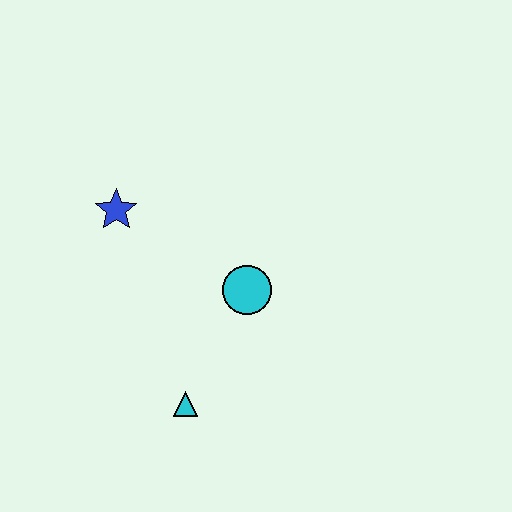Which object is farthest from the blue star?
The cyan triangle is farthest from the blue star.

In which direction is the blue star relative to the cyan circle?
The blue star is to the left of the cyan circle.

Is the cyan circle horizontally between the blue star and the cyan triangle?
No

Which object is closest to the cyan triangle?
The cyan circle is closest to the cyan triangle.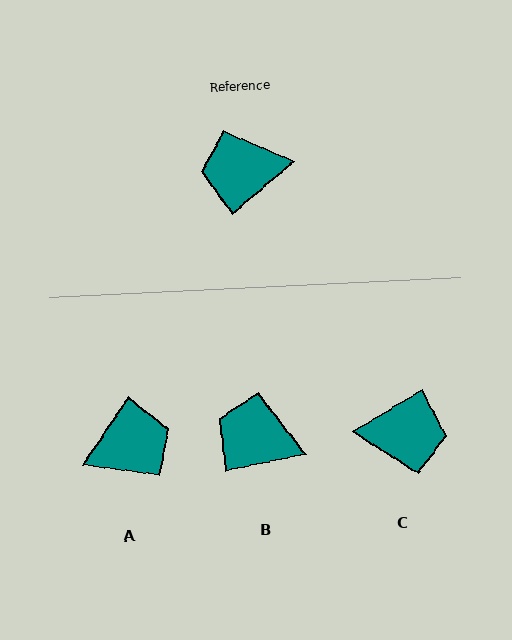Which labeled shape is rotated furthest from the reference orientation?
C, about 170 degrees away.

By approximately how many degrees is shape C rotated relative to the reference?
Approximately 170 degrees counter-clockwise.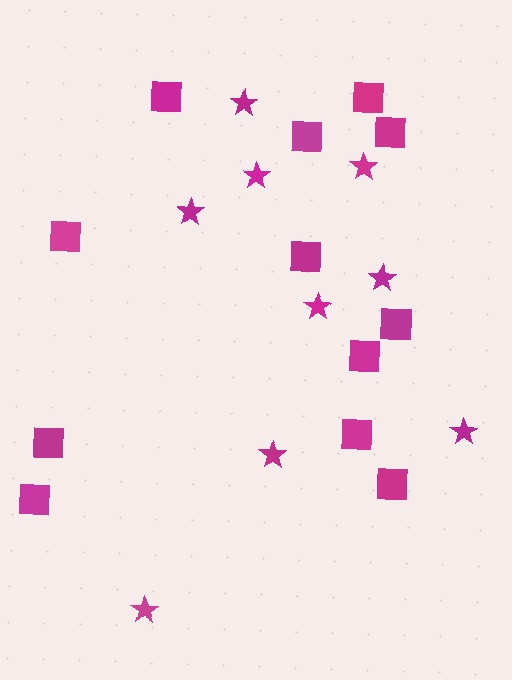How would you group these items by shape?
There are 2 groups: one group of squares (12) and one group of stars (9).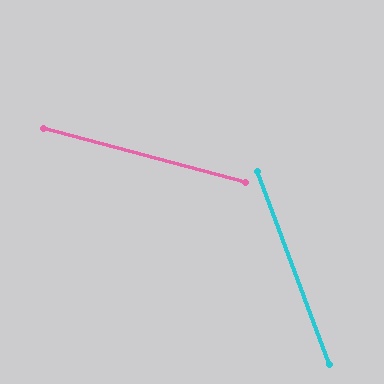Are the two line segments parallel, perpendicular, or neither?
Neither parallel nor perpendicular — they differ by about 54°.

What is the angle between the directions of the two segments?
Approximately 54 degrees.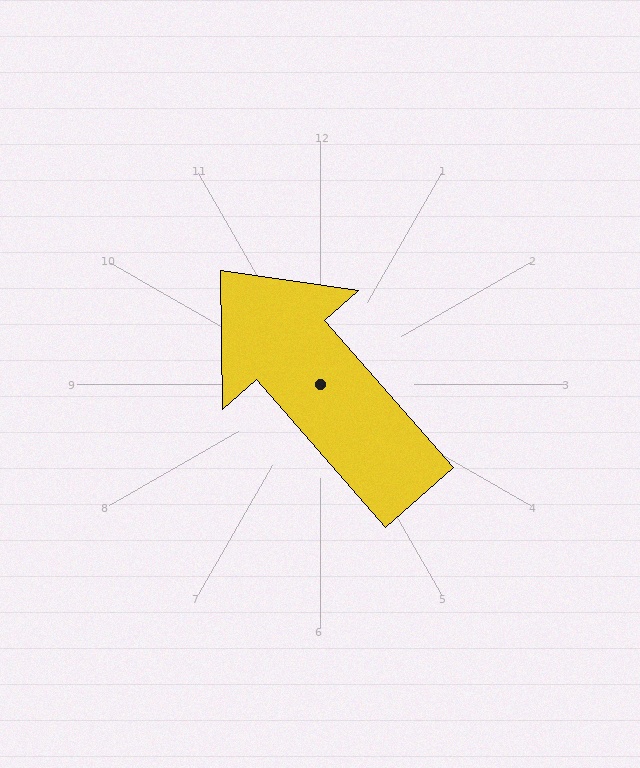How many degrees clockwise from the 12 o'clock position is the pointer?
Approximately 319 degrees.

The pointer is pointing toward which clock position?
Roughly 11 o'clock.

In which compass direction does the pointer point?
Northwest.